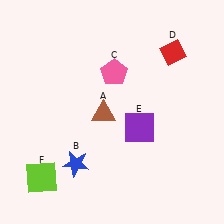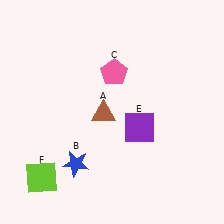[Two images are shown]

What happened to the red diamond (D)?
The red diamond (D) was removed in Image 2. It was in the top-right area of Image 1.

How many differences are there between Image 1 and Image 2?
There is 1 difference between the two images.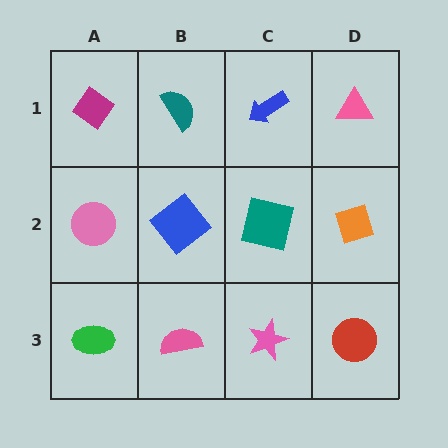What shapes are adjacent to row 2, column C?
A blue arrow (row 1, column C), a pink star (row 3, column C), a blue diamond (row 2, column B), an orange diamond (row 2, column D).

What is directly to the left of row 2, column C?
A blue diamond.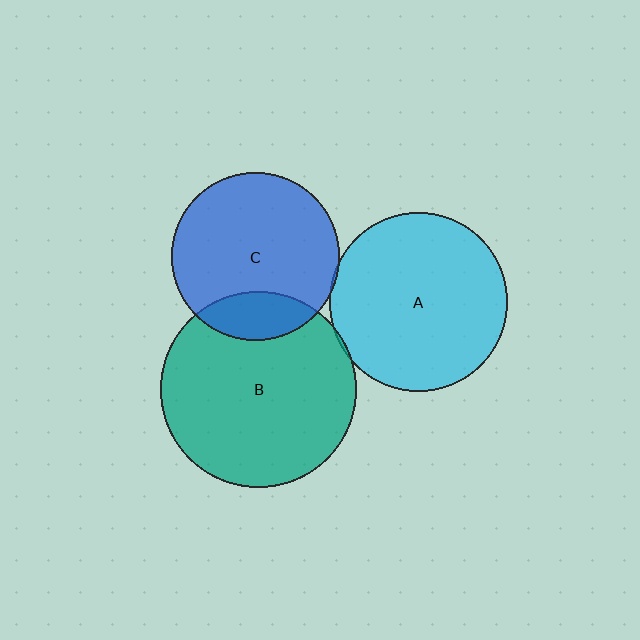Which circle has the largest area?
Circle B (teal).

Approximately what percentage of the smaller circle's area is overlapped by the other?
Approximately 20%.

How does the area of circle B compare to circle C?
Approximately 1.4 times.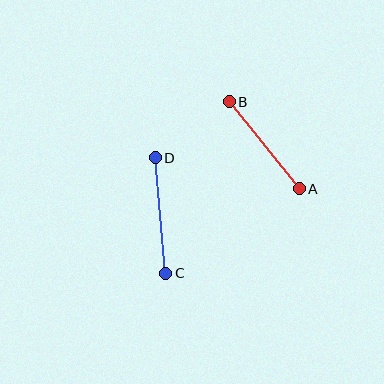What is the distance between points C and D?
The distance is approximately 116 pixels.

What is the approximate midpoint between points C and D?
The midpoint is at approximately (160, 215) pixels.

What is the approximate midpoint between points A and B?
The midpoint is at approximately (264, 145) pixels.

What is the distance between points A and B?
The distance is approximately 112 pixels.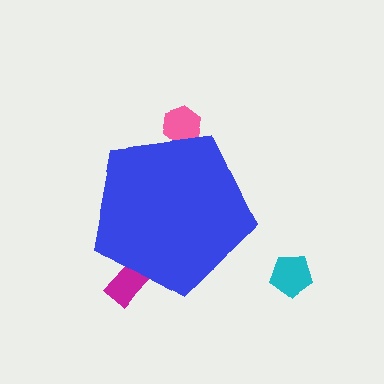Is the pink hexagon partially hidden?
Yes, the pink hexagon is partially hidden behind the blue pentagon.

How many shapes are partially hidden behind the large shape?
2 shapes are partially hidden.